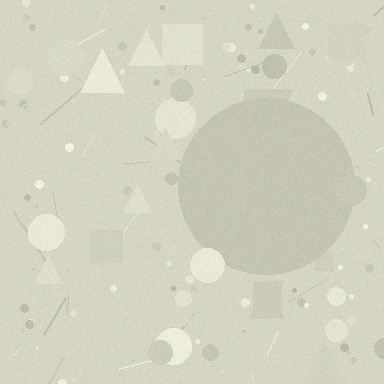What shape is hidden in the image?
A circle is hidden in the image.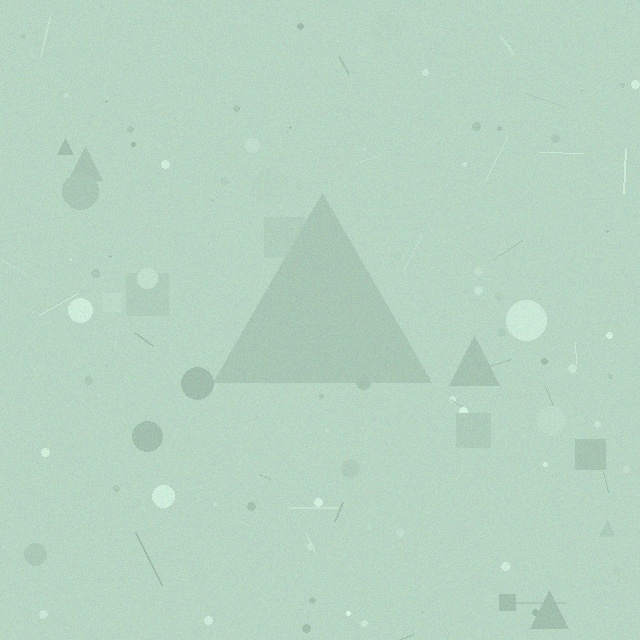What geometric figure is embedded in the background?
A triangle is embedded in the background.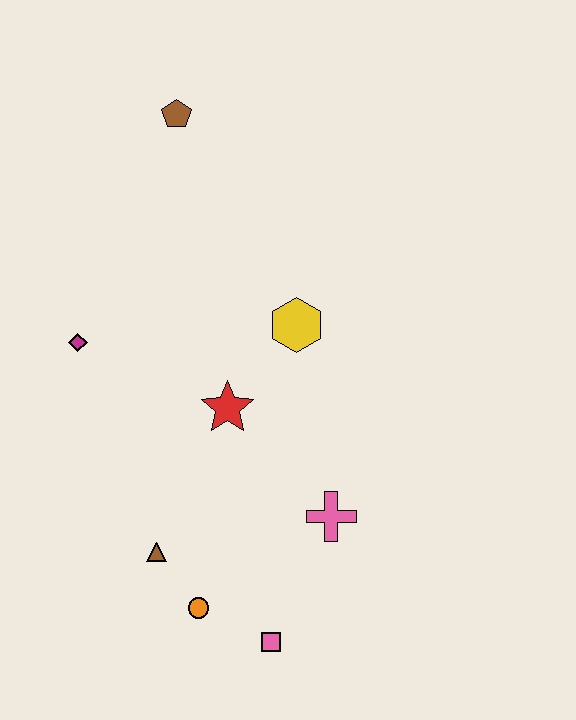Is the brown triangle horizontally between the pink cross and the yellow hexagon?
No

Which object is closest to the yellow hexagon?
The red star is closest to the yellow hexagon.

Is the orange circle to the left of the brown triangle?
No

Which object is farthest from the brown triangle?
The brown pentagon is farthest from the brown triangle.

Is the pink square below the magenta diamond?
Yes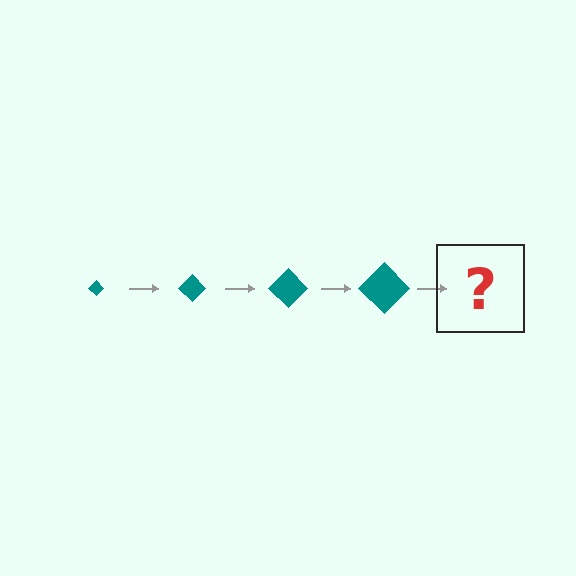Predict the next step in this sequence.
The next step is a teal diamond, larger than the previous one.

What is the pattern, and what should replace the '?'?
The pattern is that the diamond gets progressively larger each step. The '?' should be a teal diamond, larger than the previous one.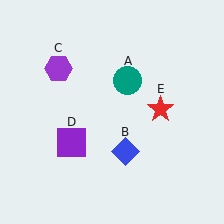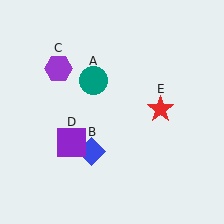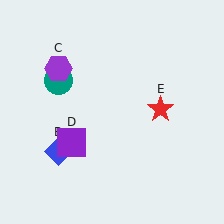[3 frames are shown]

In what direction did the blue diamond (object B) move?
The blue diamond (object B) moved left.